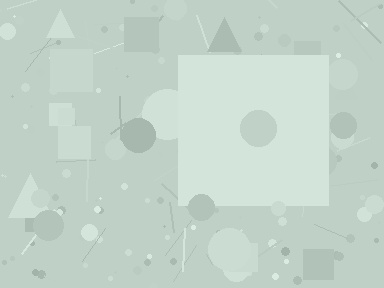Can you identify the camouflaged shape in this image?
The camouflaged shape is a square.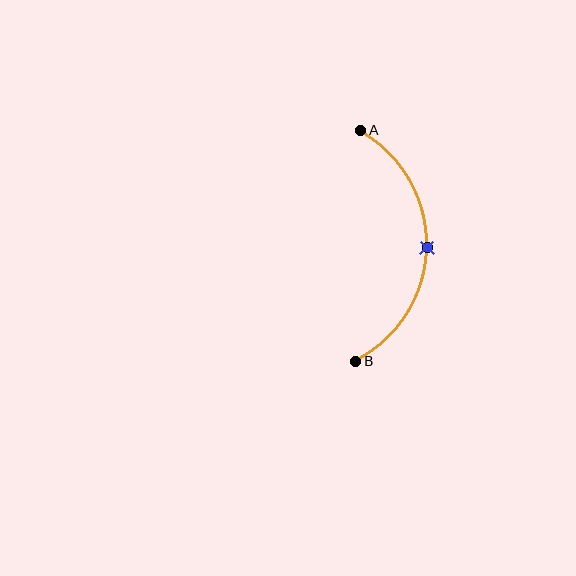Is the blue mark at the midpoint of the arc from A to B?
Yes. The blue mark lies on the arc at equal arc-length from both A and B — it is the arc midpoint.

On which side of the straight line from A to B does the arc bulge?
The arc bulges to the right of the straight line connecting A and B.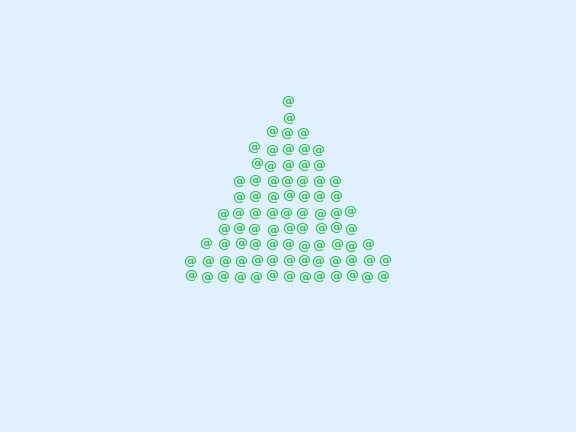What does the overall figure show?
The overall figure shows a triangle.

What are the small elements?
The small elements are at signs.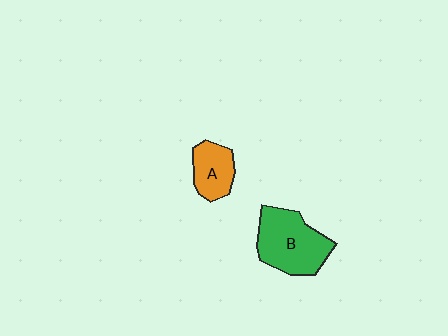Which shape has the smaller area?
Shape A (orange).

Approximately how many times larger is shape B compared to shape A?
Approximately 1.8 times.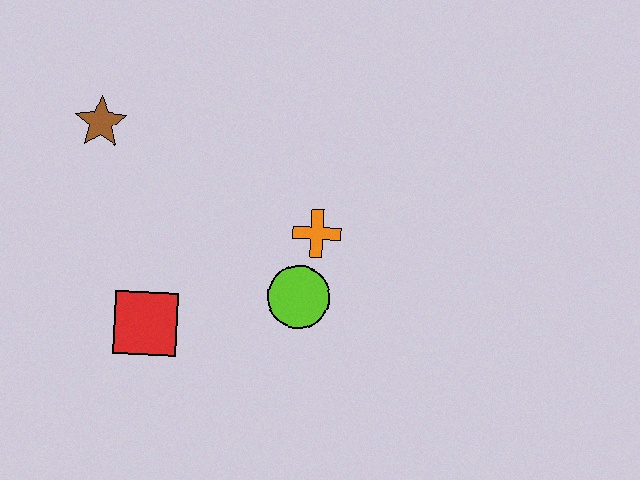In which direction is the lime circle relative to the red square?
The lime circle is to the right of the red square.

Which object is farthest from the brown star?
The lime circle is farthest from the brown star.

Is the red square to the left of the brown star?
No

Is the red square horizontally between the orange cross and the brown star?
Yes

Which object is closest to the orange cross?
The lime circle is closest to the orange cross.